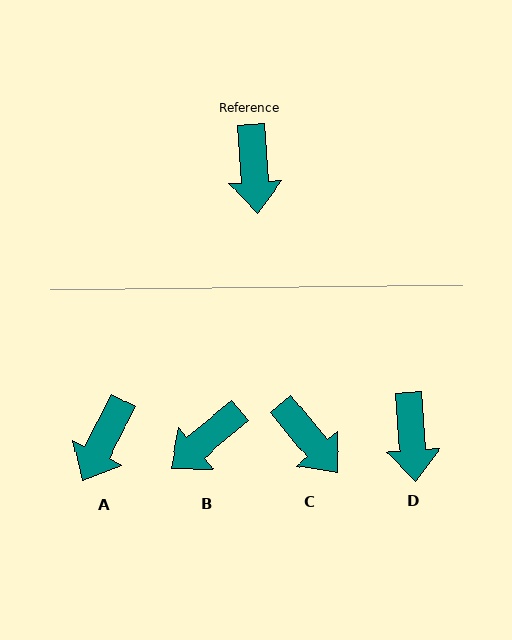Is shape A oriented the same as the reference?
No, it is off by about 32 degrees.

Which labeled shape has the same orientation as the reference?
D.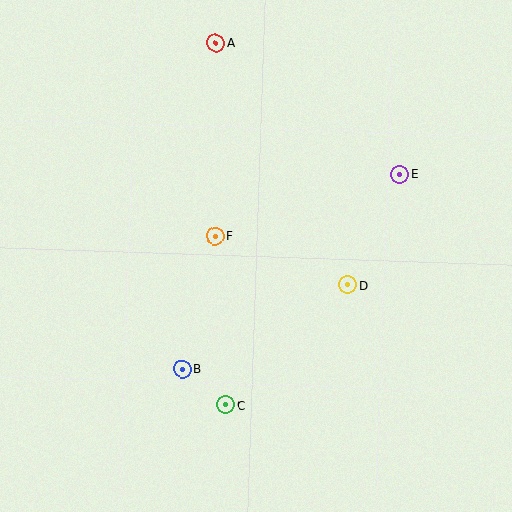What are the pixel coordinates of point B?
Point B is at (182, 369).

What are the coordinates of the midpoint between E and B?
The midpoint between E and B is at (291, 271).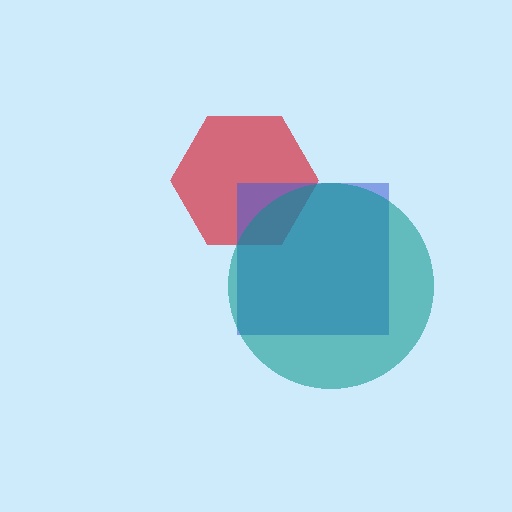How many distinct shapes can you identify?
There are 3 distinct shapes: a red hexagon, a blue square, a teal circle.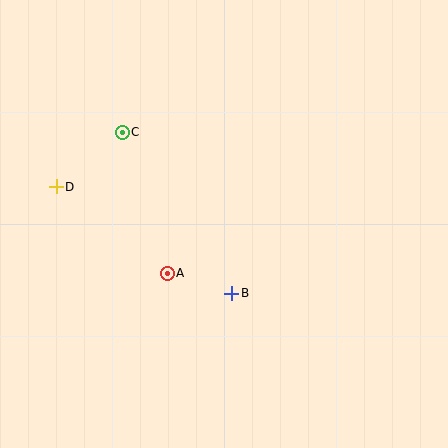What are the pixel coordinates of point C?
Point C is at (122, 132).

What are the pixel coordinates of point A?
Point A is at (167, 273).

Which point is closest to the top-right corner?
Point C is closest to the top-right corner.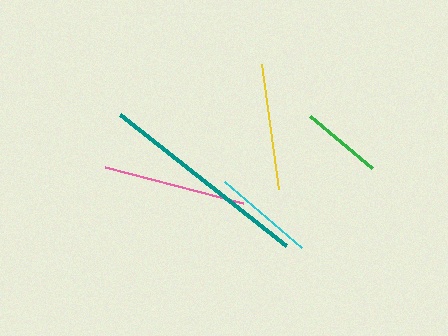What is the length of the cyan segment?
The cyan segment is approximately 101 pixels long.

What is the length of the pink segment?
The pink segment is approximately 143 pixels long.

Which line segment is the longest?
The teal line is the longest at approximately 212 pixels.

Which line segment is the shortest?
The green line is the shortest at approximately 81 pixels.